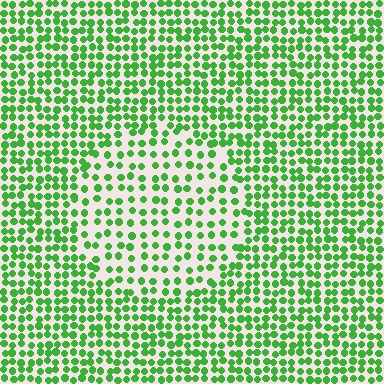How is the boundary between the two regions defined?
The boundary is defined by a change in element density (approximately 1.7x ratio). All elements are the same color, size, and shape.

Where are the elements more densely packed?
The elements are more densely packed outside the circle boundary.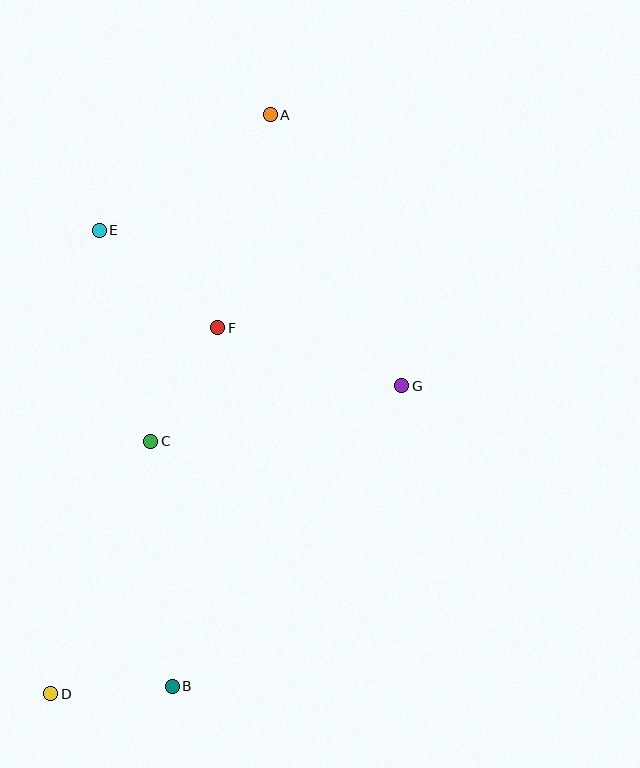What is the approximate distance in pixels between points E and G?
The distance between E and G is approximately 341 pixels.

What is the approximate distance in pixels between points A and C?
The distance between A and C is approximately 348 pixels.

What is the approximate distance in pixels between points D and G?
The distance between D and G is approximately 467 pixels.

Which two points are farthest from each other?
Points A and D are farthest from each other.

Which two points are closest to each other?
Points B and D are closest to each other.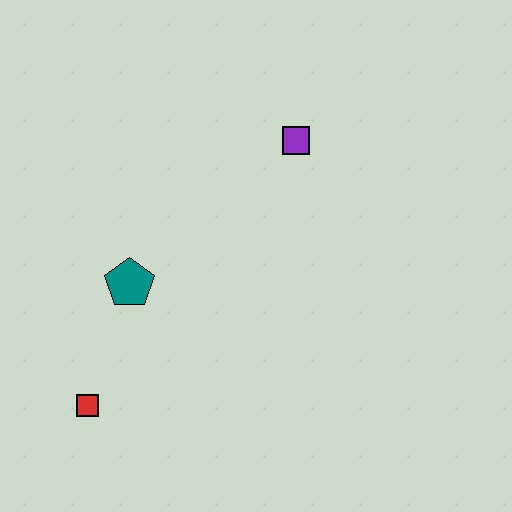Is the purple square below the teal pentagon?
No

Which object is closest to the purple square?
The teal pentagon is closest to the purple square.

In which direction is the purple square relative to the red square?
The purple square is above the red square.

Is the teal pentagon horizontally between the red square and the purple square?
Yes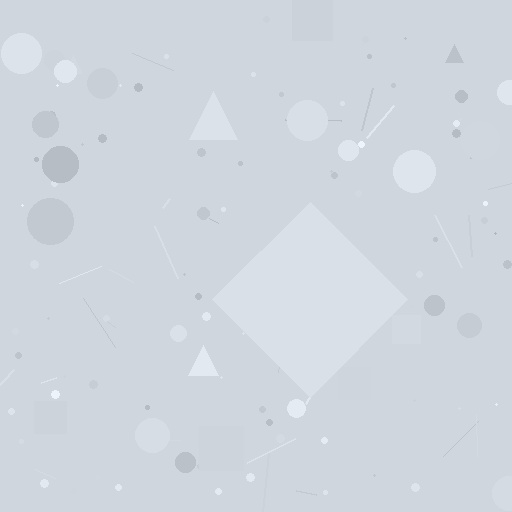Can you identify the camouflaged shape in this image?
The camouflaged shape is a diamond.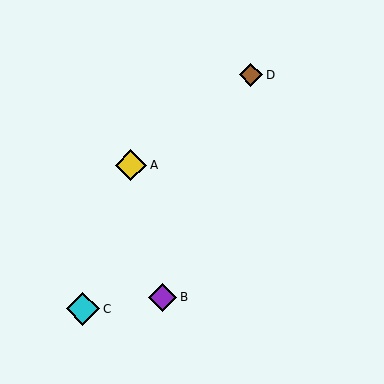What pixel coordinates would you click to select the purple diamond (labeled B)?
Click at (163, 297) to select the purple diamond B.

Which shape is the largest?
The cyan diamond (labeled C) is the largest.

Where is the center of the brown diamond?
The center of the brown diamond is at (251, 75).